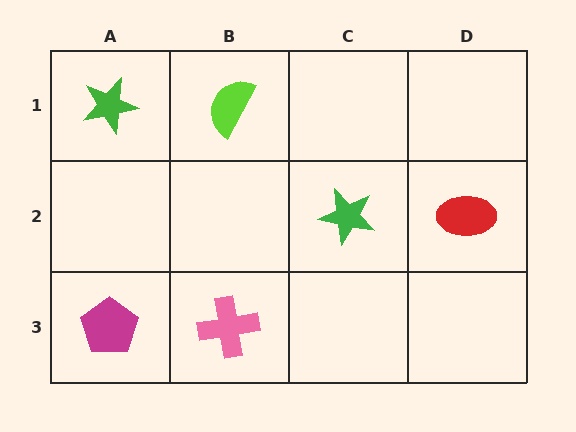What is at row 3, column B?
A pink cross.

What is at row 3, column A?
A magenta pentagon.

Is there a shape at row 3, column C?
No, that cell is empty.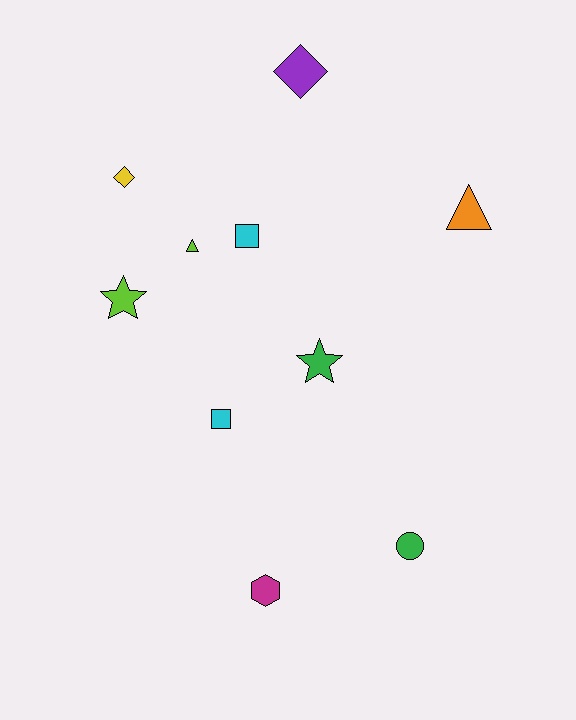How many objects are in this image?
There are 10 objects.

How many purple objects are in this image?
There is 1 purple object.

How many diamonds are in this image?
There are 2 diamonds.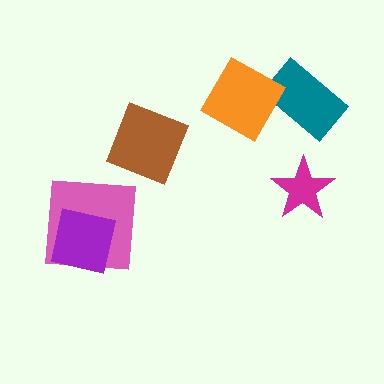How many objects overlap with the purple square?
1 object overlaps with the purple square.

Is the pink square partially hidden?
Yes, it is partially covered by another shape.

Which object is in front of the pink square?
The purple square is in front of the pink square.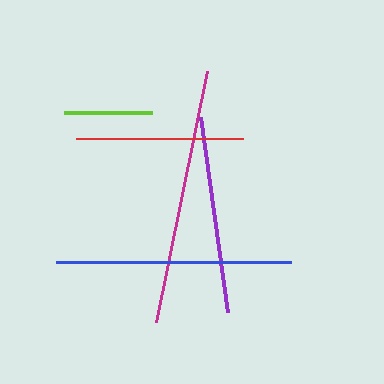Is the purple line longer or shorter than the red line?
The purple line is longer than the red line.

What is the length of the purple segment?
The purple segment is approximately 197 pixels long.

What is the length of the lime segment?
The lime segment is approximately 88 pixels long.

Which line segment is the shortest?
The lime line is the shortest at approximately 88 pixels.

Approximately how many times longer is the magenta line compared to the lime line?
The magenta line is approximately 2.9 times the length of the lime line.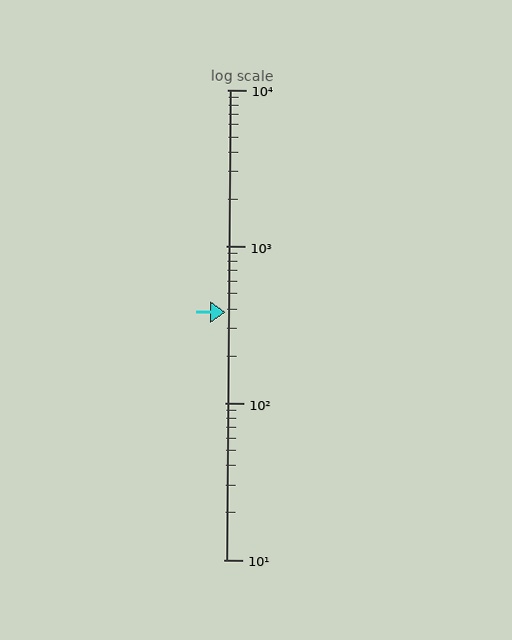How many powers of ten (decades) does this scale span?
The scale spans 3 decades, from 10 to 10000.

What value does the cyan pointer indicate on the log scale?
The pointer indicates approximately 380.